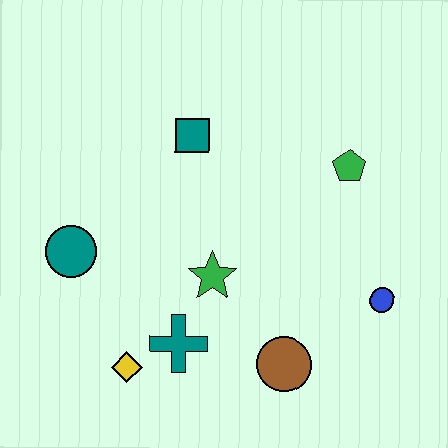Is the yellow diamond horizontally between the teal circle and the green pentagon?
Yes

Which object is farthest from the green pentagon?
The yellow diamond is farthest from the green pentagon.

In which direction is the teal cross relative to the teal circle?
The teal cross is to the right of the teal circle.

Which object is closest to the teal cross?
The yellow diamond is closest to the teal cross.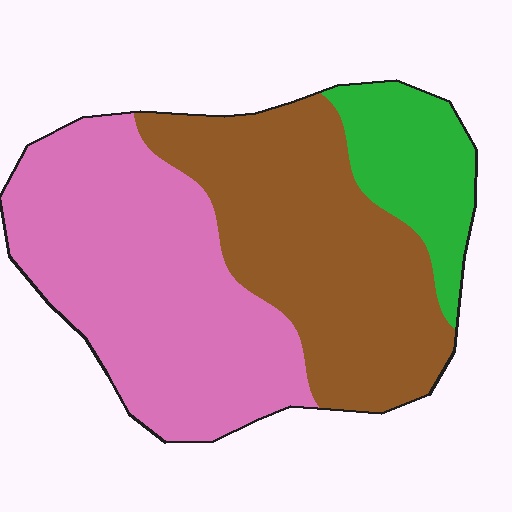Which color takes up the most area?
Pink, at roughly 45%.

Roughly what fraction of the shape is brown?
Brown takes up about two fifths (2/5) of the shape.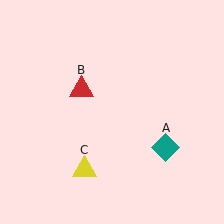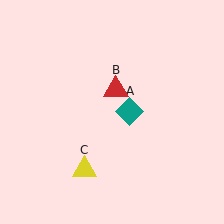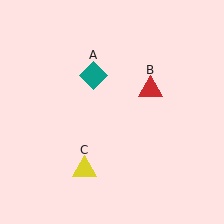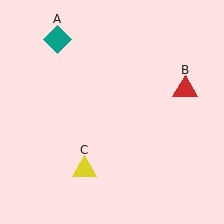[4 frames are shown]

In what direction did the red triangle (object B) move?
The red triangle (object B) moved right.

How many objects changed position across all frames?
2 objects changed position: teal diamond (object A), red triangle (object B).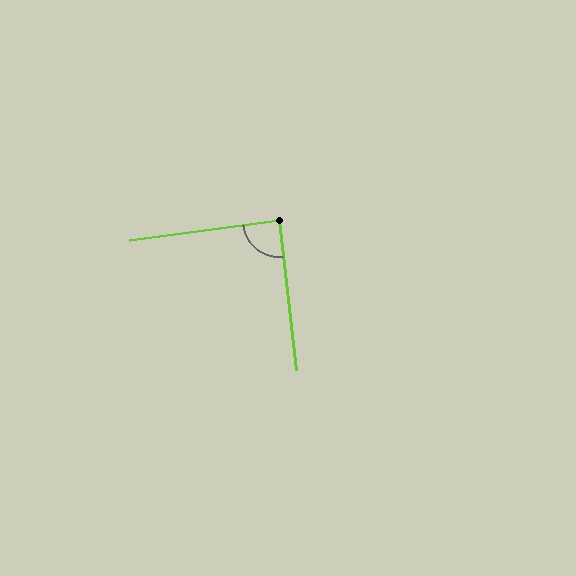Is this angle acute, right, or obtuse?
It is approximately a right angle.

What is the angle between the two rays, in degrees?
Approximately 89 degrees.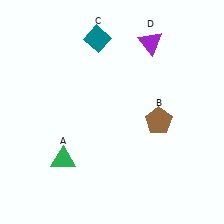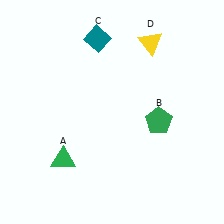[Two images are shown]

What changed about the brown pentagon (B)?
In Image 1, B is brown. In Image 2, it changed to green.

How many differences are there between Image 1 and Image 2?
There are 2 differences between the two images.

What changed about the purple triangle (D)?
In Image 1, D is purple. In Image 2, it changed to yellow.